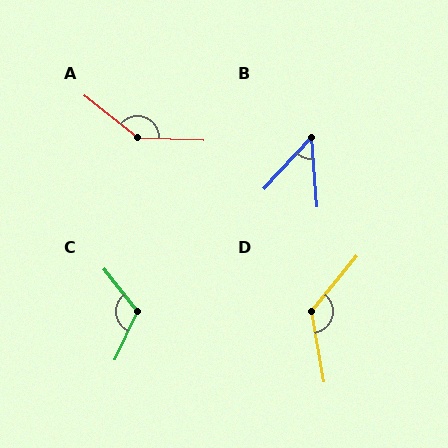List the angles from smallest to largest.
B (47°), C (117°), D (131°), A (144°).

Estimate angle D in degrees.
Approximately 131 degrees.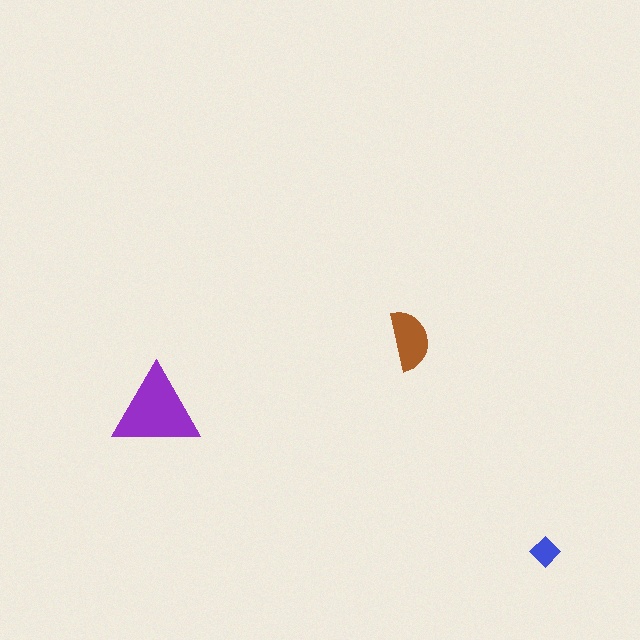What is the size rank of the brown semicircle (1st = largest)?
2nd.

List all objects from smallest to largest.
The blue diamond, the brown semicircle, the purple triangle.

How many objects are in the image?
There are 3 objects in the image.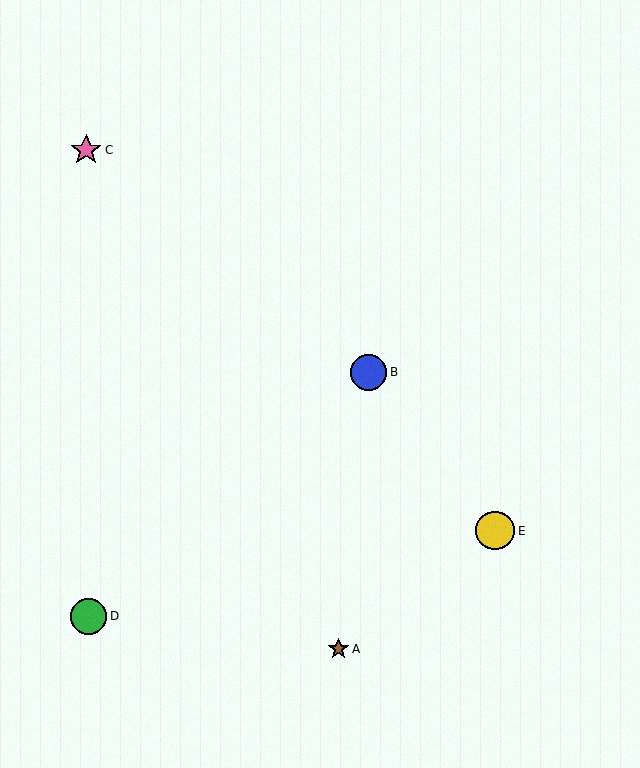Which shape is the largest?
The yellow circle (labeled E) is the largest.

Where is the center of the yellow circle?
The center of the yellow circle is at (495, 531).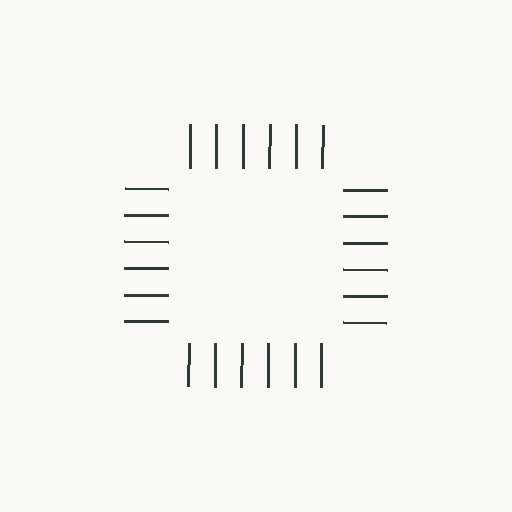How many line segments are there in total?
24 — 6 along each of the 4 edges.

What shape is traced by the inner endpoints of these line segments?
An illusory square — the line segments terminate on its edges but no continuous stroke is drawn.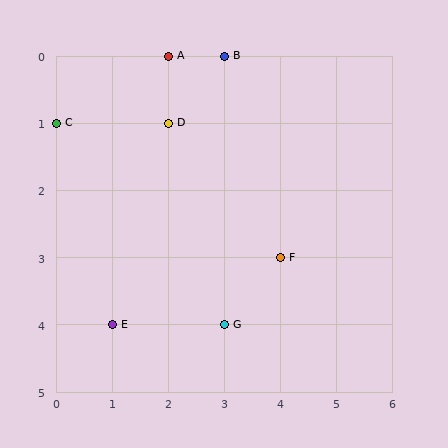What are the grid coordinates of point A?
Point A is at grid coordinates (2, 0).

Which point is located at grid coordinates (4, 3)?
Point F is at (4, 3).